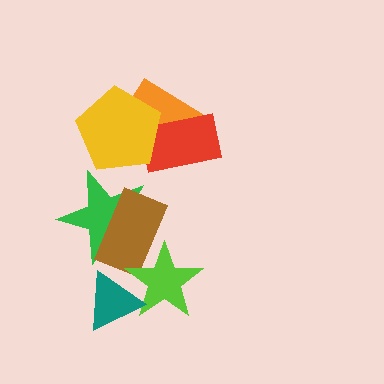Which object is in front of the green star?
The brown rectangle is in front of the green star.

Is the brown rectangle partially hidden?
Yes, it is partially covered by another shape.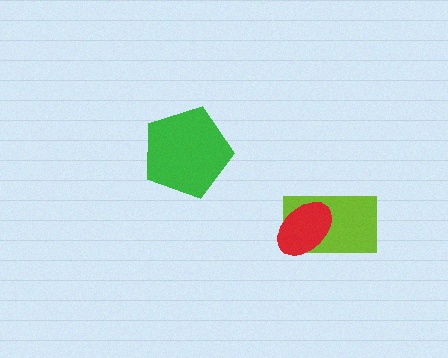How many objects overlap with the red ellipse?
1 object overlaps with the red ellipse.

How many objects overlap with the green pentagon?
0 objects overlap with the green pentagon.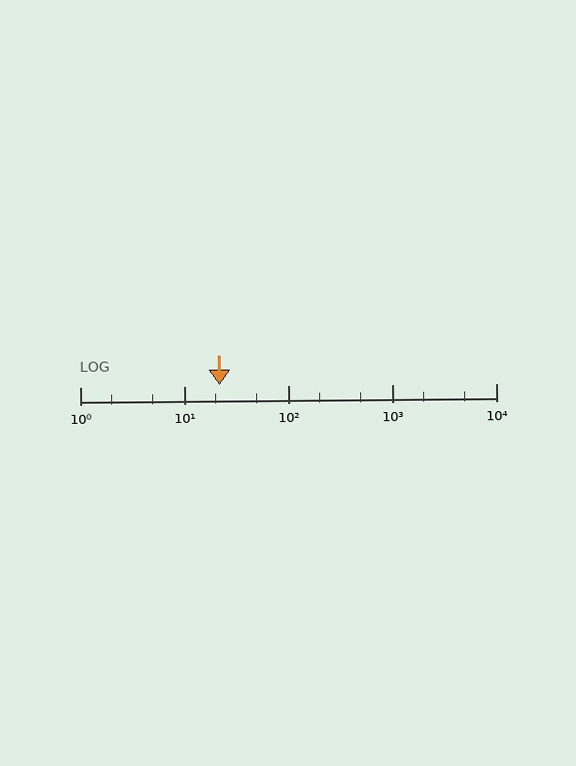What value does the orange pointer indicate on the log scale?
The pointer indicates approximately 22.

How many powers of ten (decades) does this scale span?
The scale spans 4 decades, from 1 to 10000.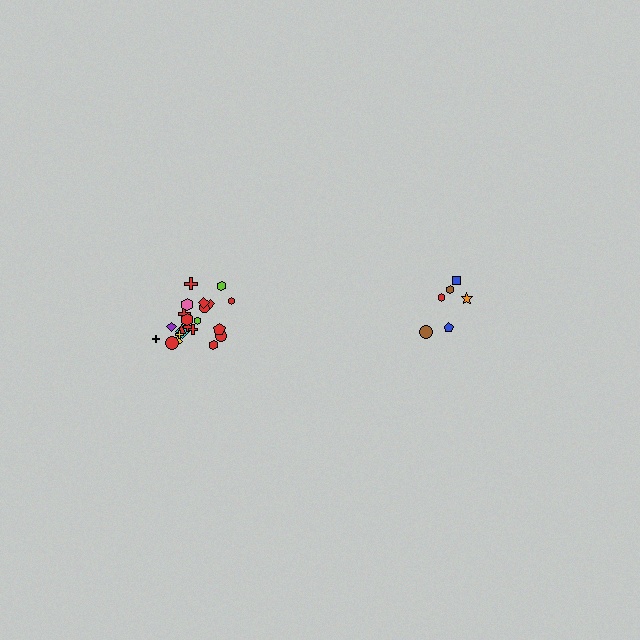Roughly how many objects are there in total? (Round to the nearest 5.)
Roughly 30 objects in total.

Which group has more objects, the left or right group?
The left group.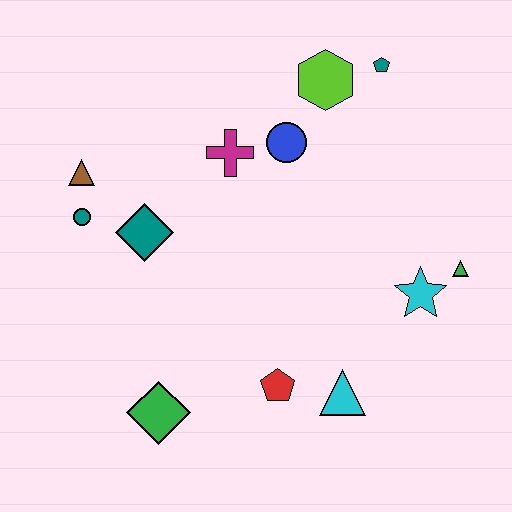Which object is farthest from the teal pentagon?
The green diamond is farthest from the teal pentagon.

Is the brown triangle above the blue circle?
No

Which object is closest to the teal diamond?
The teal circle is closest to the teal diamond.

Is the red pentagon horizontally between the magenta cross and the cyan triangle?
Yes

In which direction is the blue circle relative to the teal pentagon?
The blue circle is to the left of the teal pentagon.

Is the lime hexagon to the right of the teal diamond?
Yes